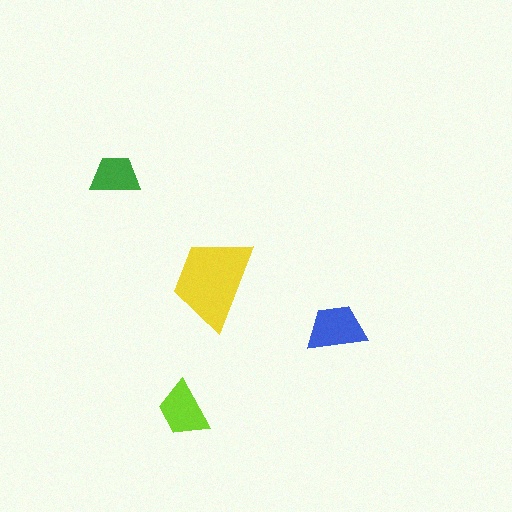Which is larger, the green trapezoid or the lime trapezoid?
The lime one.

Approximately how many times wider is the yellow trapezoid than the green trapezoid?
About 2 times wider.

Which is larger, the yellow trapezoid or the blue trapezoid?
The yellow one.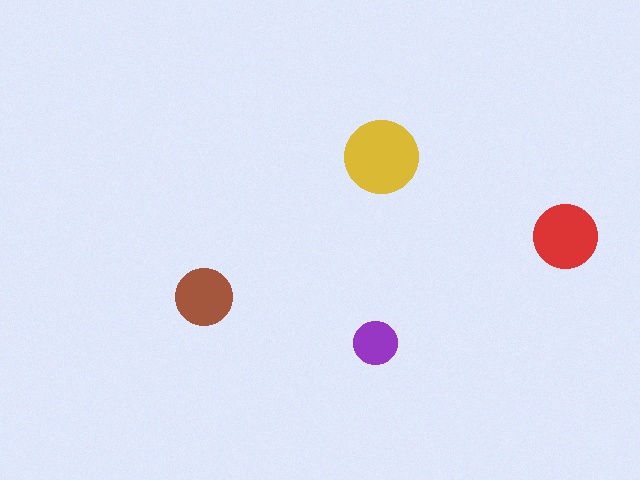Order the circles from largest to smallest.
the yellow one, the red one, the brown one, the purple one.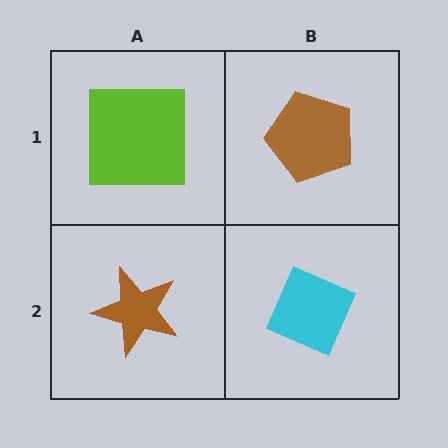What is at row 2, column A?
A brown star.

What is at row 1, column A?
A lime square.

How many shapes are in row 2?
2 shapes.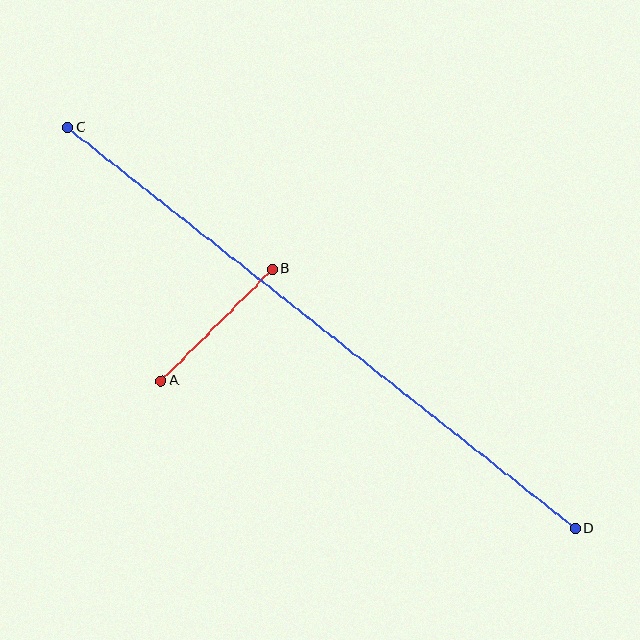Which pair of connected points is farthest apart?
Points C and D are farthest apart.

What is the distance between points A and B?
The distance is approximately 158 pixels.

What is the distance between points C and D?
The distance is approximately 647 pixels.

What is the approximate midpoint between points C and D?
The midpoint is at approximately (321, 328) pixels.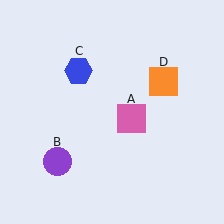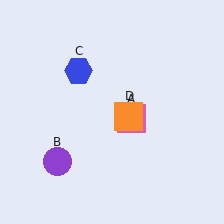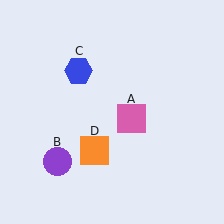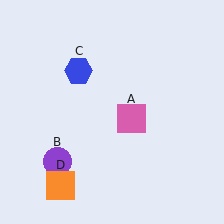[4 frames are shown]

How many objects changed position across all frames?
1 object changed position: orange square (object D).